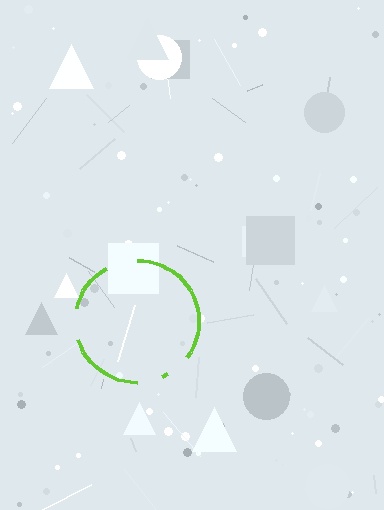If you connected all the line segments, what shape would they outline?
They would outline a circle.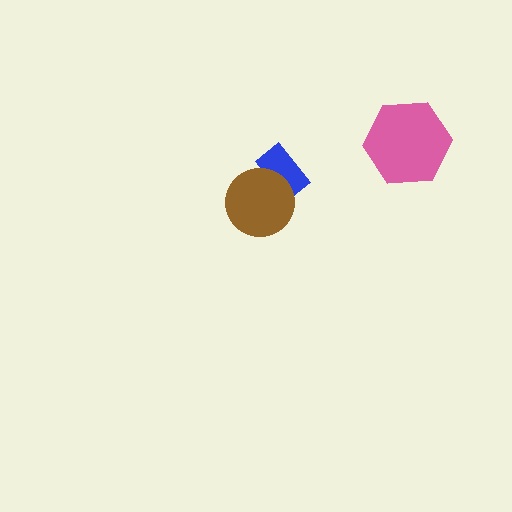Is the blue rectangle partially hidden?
Yes, it is partially covered by another shape.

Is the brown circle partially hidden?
No, no other shape covers it.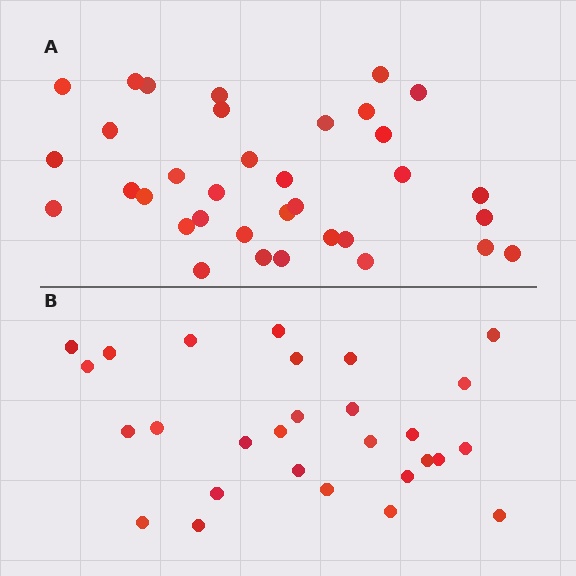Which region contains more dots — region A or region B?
Region A (the top region) has more dots.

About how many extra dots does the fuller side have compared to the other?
Region A has roughly 8 or so more dots than region B.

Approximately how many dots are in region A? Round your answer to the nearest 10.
About 40 dots. (The exact count is 35, which rounds to 40.)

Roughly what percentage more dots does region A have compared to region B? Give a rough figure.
About 25% more.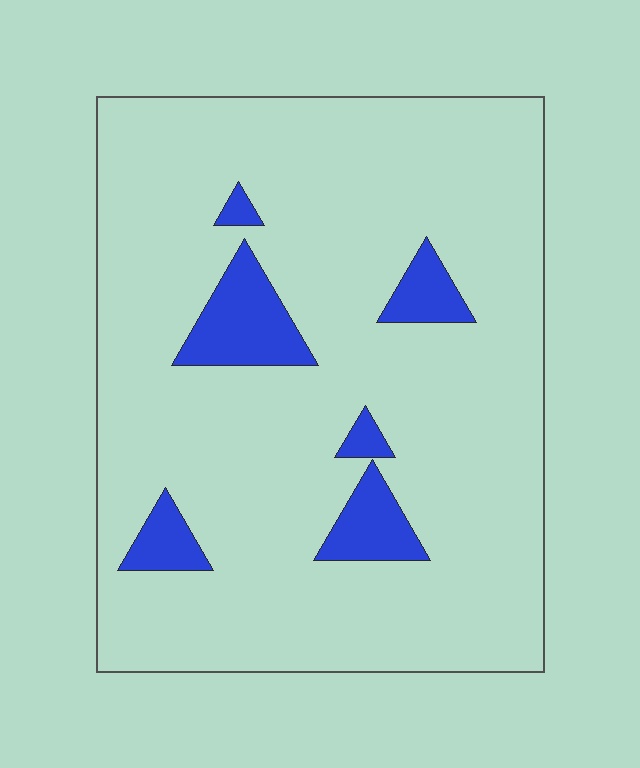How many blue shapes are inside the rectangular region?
6.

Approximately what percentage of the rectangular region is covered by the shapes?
Approximately 10%.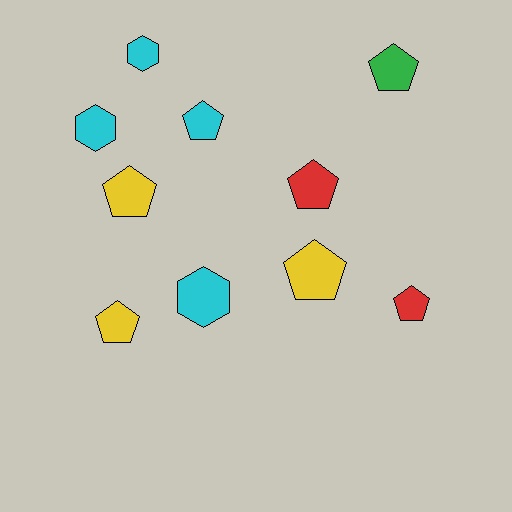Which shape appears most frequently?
Pentagon, with 7 objects.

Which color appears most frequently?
Cyan, with 4 objects.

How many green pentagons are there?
There is 1 green pentagon.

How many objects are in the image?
There are 10 objects.